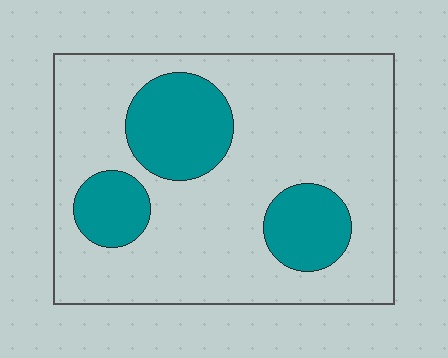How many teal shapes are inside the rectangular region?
3.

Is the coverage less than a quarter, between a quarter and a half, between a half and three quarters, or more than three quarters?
Less than a quarter.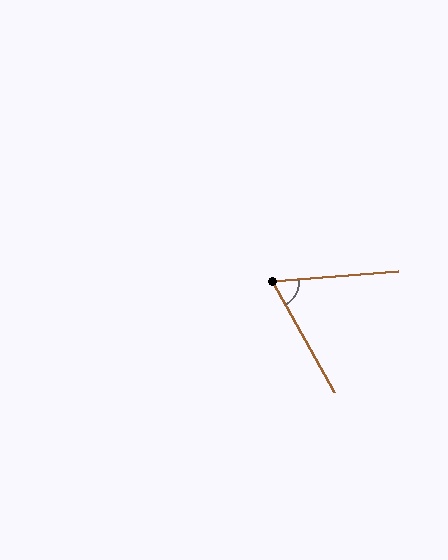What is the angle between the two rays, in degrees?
Approximately 66 degrees.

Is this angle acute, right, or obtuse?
It is acute.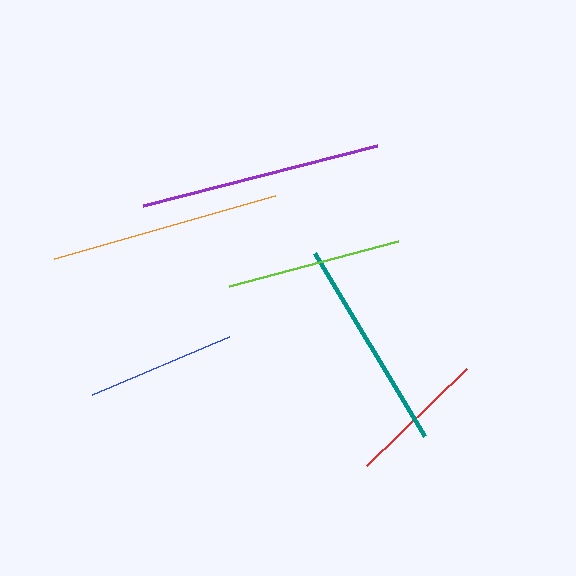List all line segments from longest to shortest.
From longest to shortest: purple, orange, teal, lime, blue, red.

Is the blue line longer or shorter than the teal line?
The teal line is longer than the blue line.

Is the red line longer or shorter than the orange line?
The orange line is longer than the red line.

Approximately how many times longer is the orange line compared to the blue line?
The orange line is approximately 1.5 times the length of the blue line.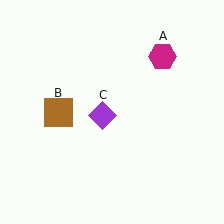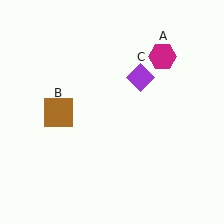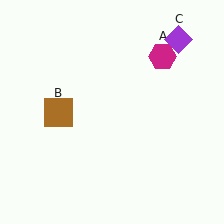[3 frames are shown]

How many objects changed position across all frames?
1 object changed position: purple diamond (object C).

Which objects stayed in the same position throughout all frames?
Magenta hexagon (object A) and brown square (object B) remained stationary.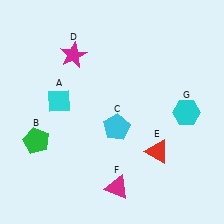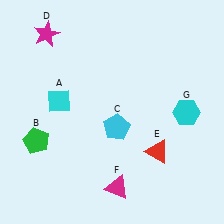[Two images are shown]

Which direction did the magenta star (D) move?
The magenta star (D) moved left.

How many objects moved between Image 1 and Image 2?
1 object moved between the two images.